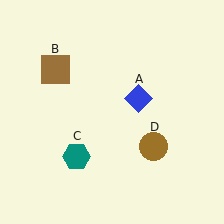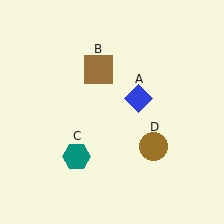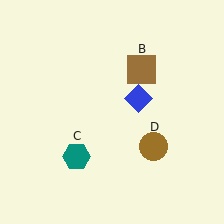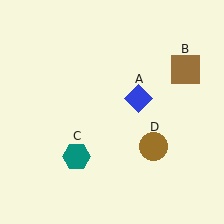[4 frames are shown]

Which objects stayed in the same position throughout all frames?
Blue diamond (object A) and teal hexagon (object C) and brown circle (object D) remained stationary.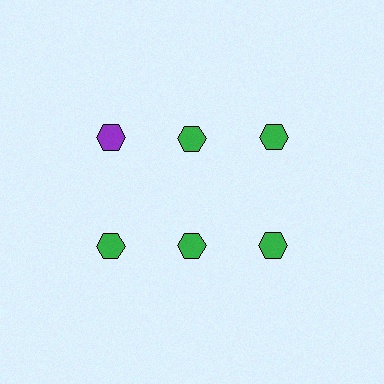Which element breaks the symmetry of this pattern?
The purple hexagon in the top row, leftmost column breaks the symmetry. All other shapes are green hexagons.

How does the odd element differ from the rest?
It has a different color: purple instead of green.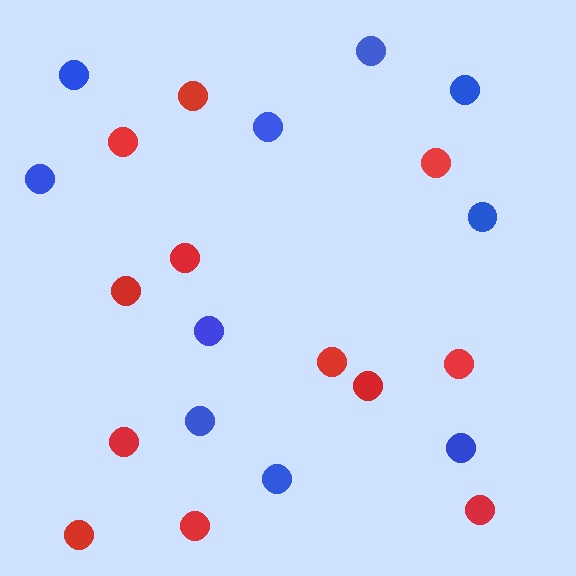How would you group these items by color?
There are 2 groups: one group of blue circles (10) and one group of red circles (12).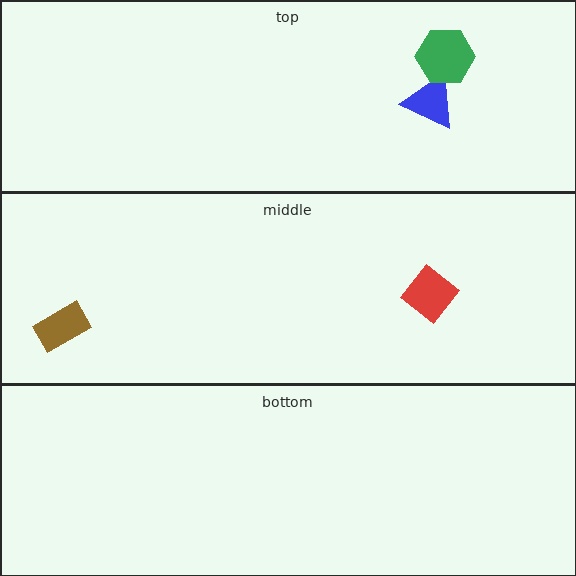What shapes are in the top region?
The blue triangle, the green hexagon.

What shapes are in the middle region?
The brown rectangle, the red diamond.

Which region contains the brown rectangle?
The middle region.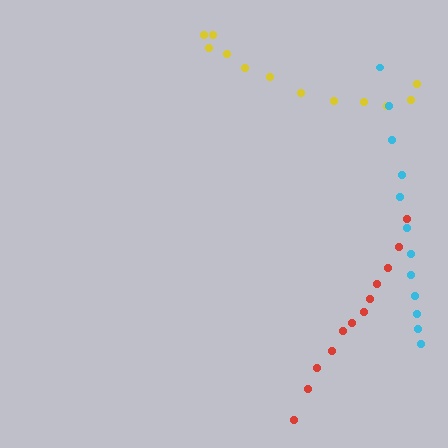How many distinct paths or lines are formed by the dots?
There are 3 distinct paths.